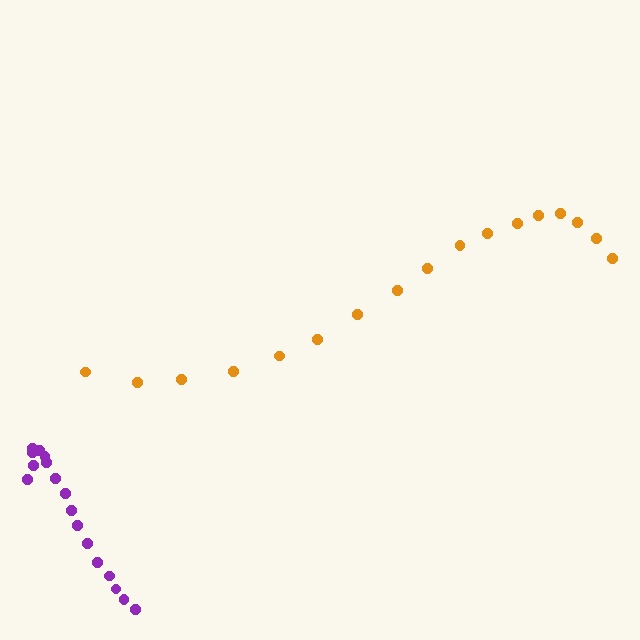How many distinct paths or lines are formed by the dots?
There are 2 distinct paths.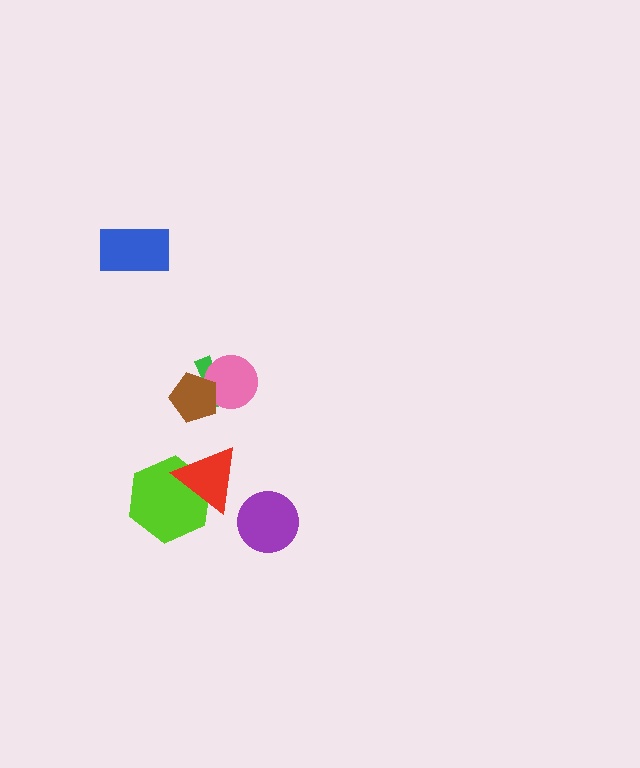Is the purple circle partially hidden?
No, no other shape covers it.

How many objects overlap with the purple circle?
0 objects overlap with the purple circle.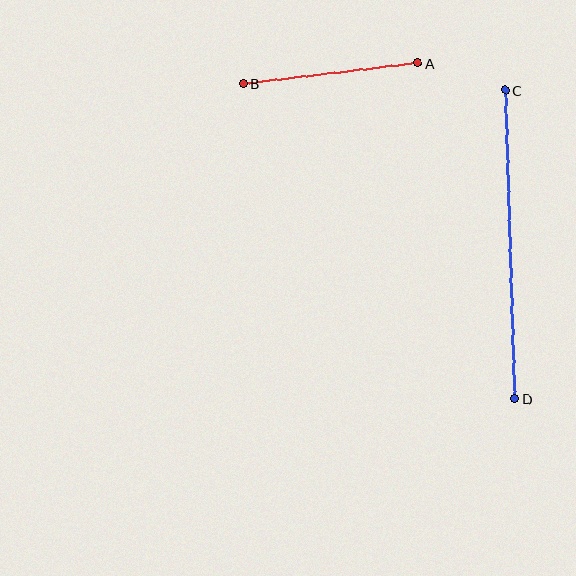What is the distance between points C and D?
The distance is approximately 309 pixels.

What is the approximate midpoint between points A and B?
The midpoint is at approximately (331, 74) pixels.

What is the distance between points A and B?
The distance is approximately 176 pixels.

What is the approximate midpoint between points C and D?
The midpoint is at approximately (510, 245) pixels.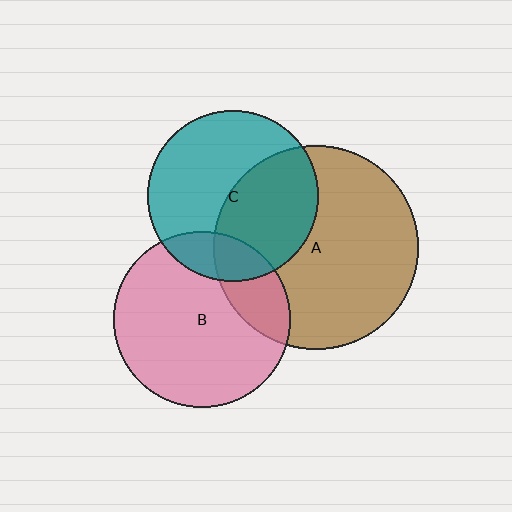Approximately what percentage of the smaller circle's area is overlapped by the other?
Approximately 15%.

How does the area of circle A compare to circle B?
Approximately 1.3 times.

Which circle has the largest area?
Circle A (brown).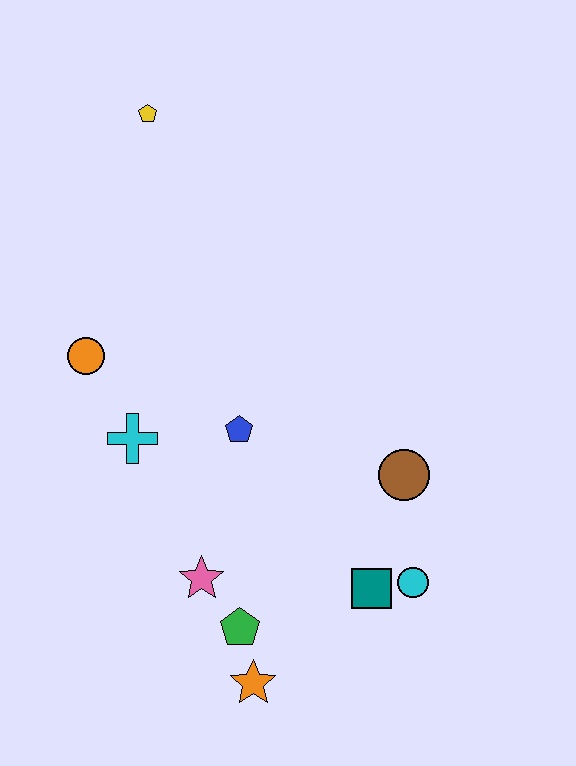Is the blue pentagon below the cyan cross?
No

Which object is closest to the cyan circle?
The teal square is closest to the cyan circle.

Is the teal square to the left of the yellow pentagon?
No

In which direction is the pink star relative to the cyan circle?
The pink star is to the left of the cyan circle.